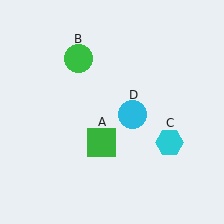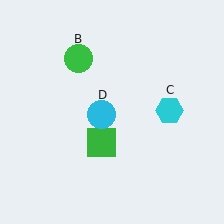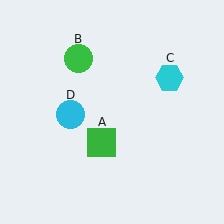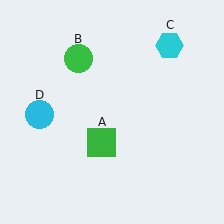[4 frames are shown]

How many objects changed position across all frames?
2 objects changed position: cyan hexagon (object C), cyan circle (object D).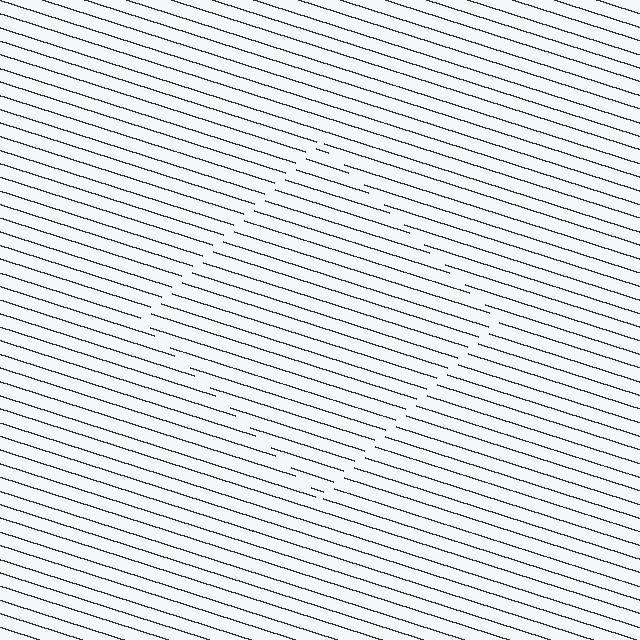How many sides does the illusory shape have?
4 sides — the line-ends trace a square.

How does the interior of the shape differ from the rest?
The interior of the shape contains the same grating, shifted by half a period — the contour is defined by the phase discontinuity where line-ends from the inner and outer gratings abut.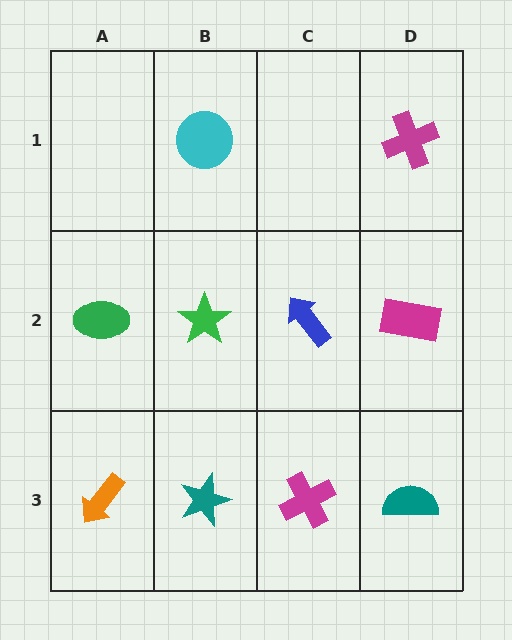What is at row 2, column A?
A green ellipse.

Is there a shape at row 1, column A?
No, that cell is empty.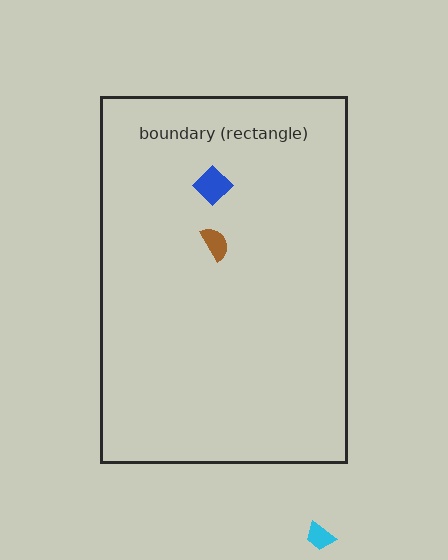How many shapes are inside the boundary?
2 inside, 1 outside.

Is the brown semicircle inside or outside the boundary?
Inside.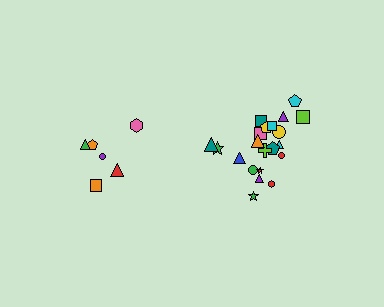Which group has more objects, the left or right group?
The right group.